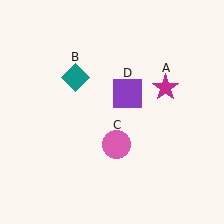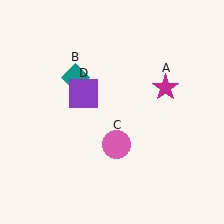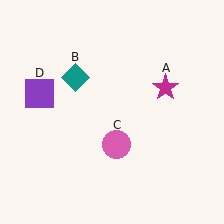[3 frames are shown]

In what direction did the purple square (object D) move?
The purple square (object D) moved left.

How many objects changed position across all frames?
1 object changed position: purple square (object D).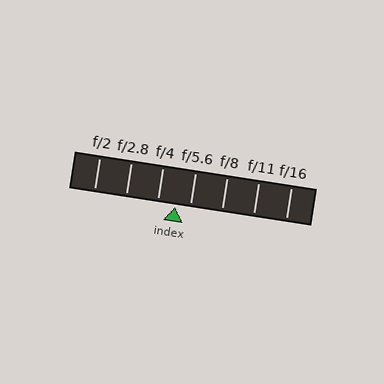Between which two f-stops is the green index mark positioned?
The index mark is between f/4 and f/5.6.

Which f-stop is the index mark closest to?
The index mark is closest to f/5.6.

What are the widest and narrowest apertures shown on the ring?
The widest aperture shown is f/2 and the narrowest is f/16.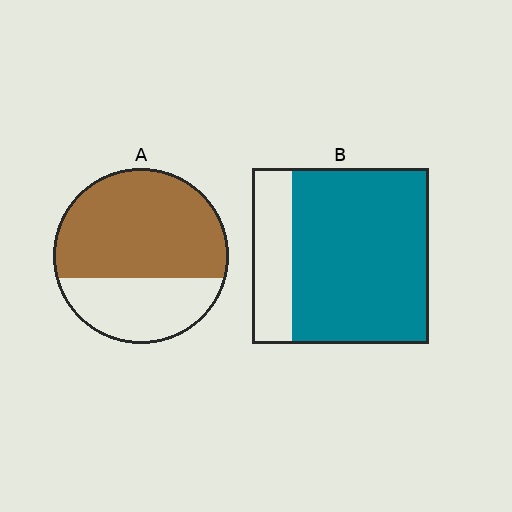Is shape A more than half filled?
Yes.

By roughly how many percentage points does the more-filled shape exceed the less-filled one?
By roughly 10 percentage points (B over A).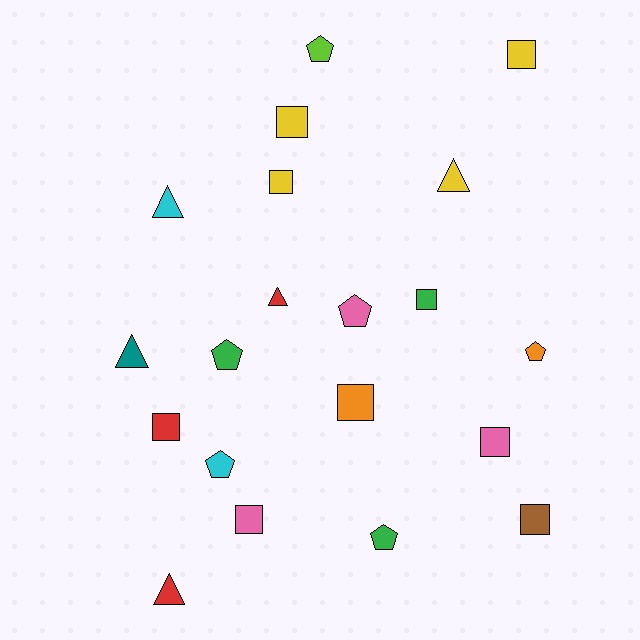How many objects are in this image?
There are 20 objects.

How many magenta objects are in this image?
There are no magenta objects.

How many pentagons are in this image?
There are 6 pentagons.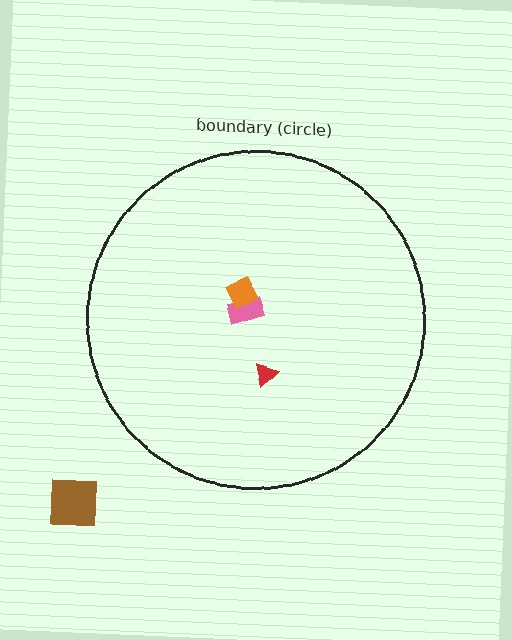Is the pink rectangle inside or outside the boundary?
Inside.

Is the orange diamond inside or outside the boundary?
Inside.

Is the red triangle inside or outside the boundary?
Inside.